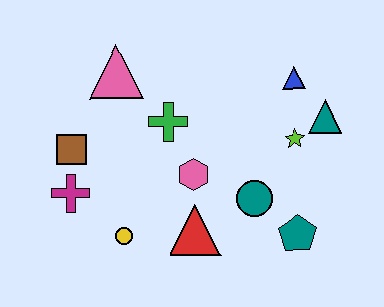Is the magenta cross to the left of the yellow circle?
Yes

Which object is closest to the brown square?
The magenta cross is closest to the brown square.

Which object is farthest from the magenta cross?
The teal triangle is farthest from the magenta cross.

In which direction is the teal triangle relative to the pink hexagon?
The teal triangle is to the right of the pink hexagon.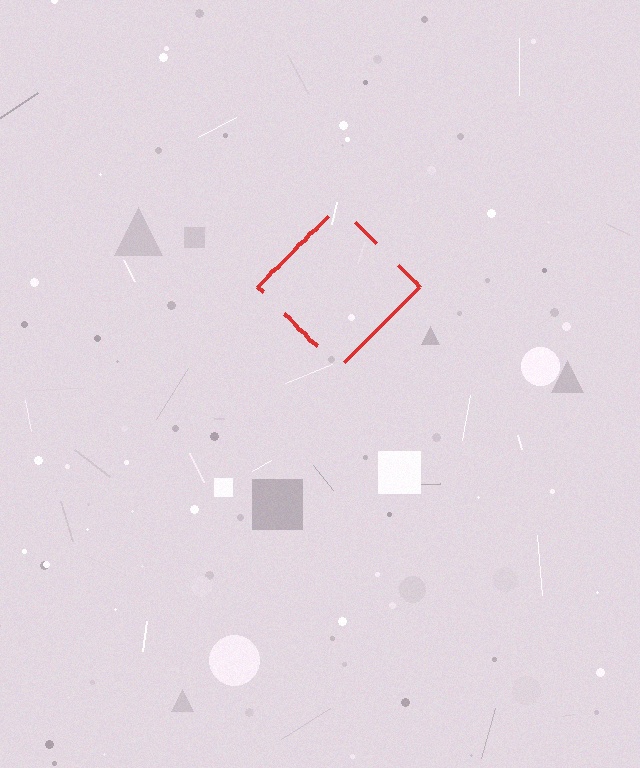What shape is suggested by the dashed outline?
The dashed outline suggests a diamond.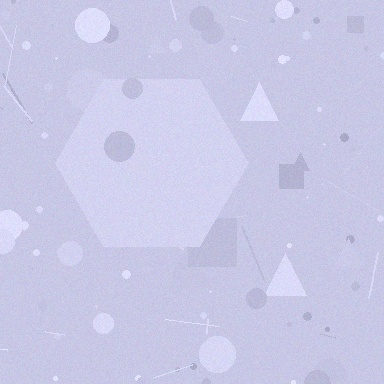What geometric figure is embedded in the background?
A hexagon is embedded in the background.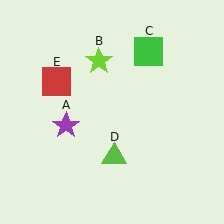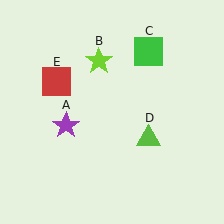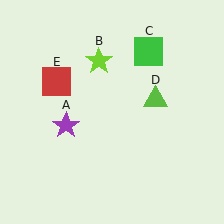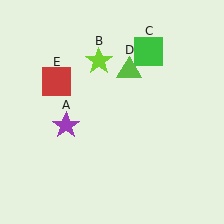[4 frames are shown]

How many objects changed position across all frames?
1 object changed position: lime triangle (object D).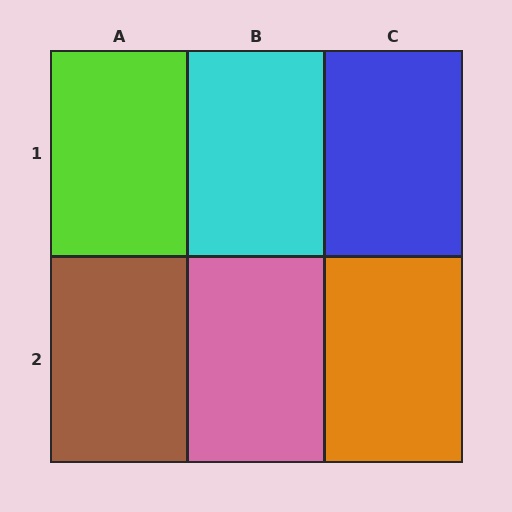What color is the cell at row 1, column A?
Lime.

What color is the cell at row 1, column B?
Cyan.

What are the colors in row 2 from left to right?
Brown, pink, orange.